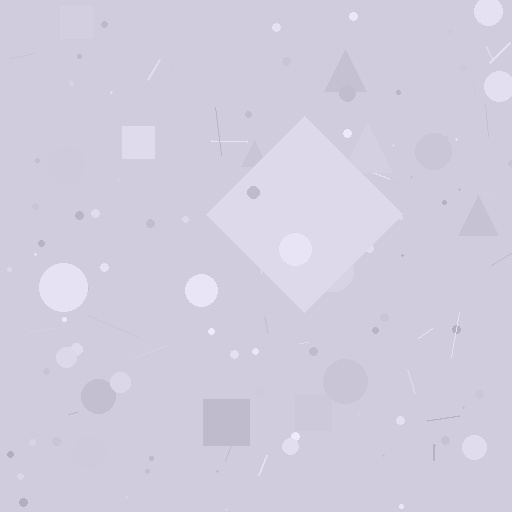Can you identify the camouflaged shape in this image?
The camouflaged shape is a diamond.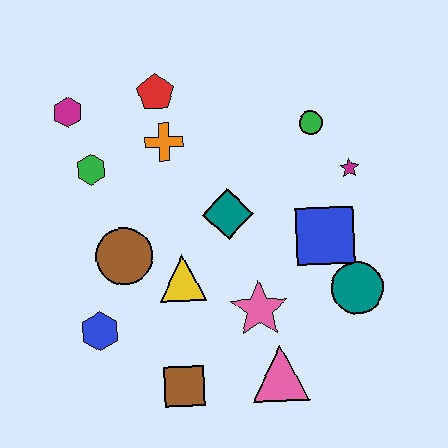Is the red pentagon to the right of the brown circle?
Yes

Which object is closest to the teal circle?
The blue square is closest to the teal circle.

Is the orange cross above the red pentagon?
No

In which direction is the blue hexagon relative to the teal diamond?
The blue hexagon is to the left of the teal diamond.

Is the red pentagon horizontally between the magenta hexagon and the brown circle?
No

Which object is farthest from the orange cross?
The pink triangle is farthest from the orange cross.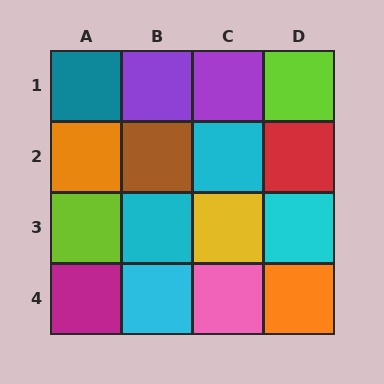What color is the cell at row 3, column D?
Cyan.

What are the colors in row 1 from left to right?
Teal, purple, purple, lime.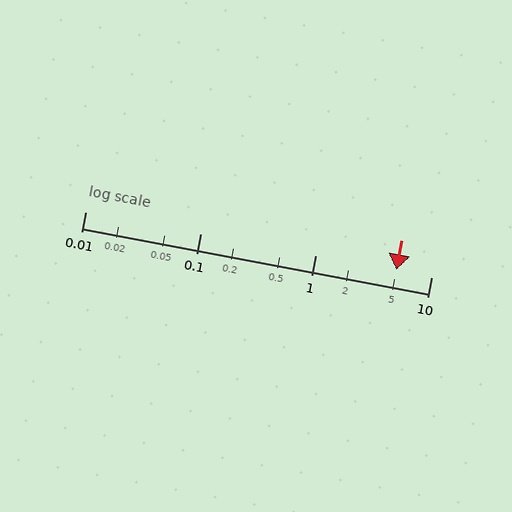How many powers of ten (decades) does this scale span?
The scale spans 3 decades, from 0.01 to 10.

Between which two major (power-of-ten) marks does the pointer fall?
The pointer is between 1 and 10.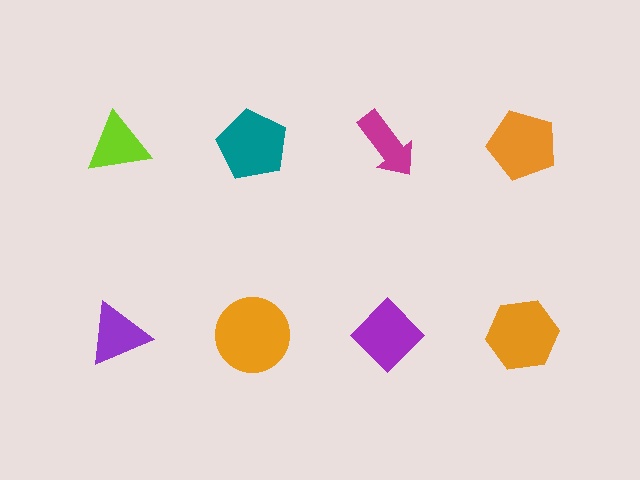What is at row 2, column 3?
A purple diamond.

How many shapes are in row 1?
4 shapes.